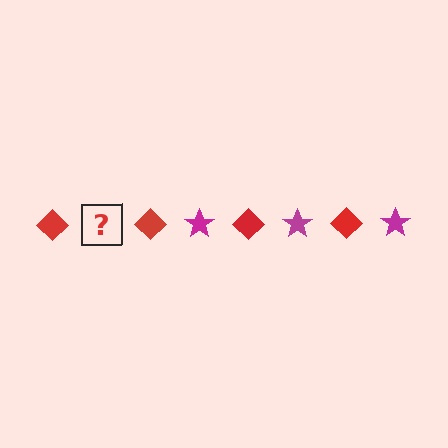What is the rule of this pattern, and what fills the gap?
The rule is that the pattern alternates between red diamond and magenta star. The gap should be filled with a magenta star.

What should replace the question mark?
The question mark should be replaced with a magenta star.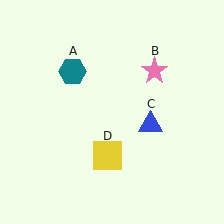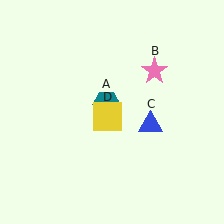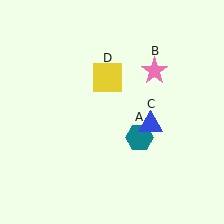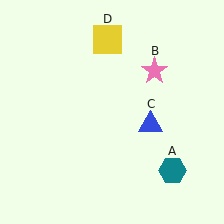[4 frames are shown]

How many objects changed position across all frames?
2 objects changed position: teal hexagon (object A), yellow square (object D).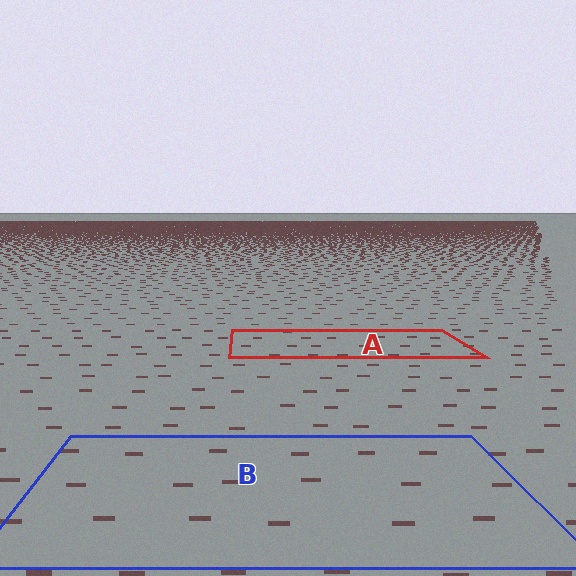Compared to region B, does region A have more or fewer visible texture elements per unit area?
Region A has more texture elements per unit area — they are packed more densely because it is farther away.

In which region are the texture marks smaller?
The texture marks are smaller in region A, because it is farther away.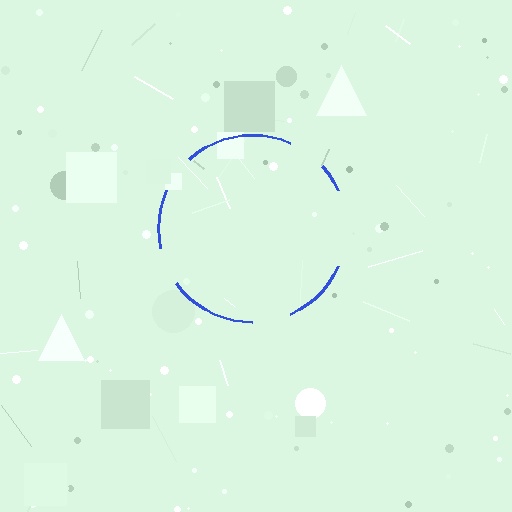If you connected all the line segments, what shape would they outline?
They would outline a circle.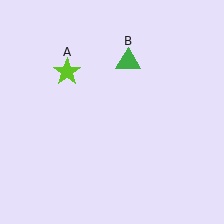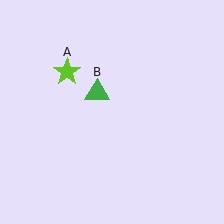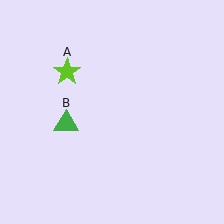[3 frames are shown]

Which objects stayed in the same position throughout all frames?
Lime star (object A) remained stationary.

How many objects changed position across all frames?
1 object changed position: green triangle (object B).